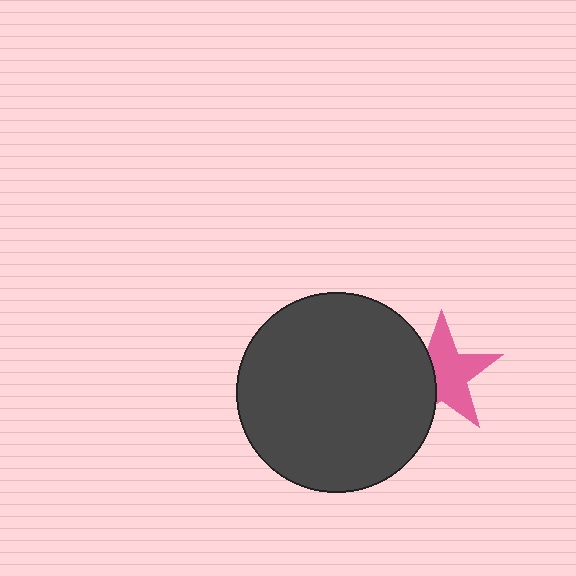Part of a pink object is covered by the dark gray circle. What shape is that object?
It is a star.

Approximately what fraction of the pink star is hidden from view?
Roughly 36% of the pink star is hidden behind the dark gray circle.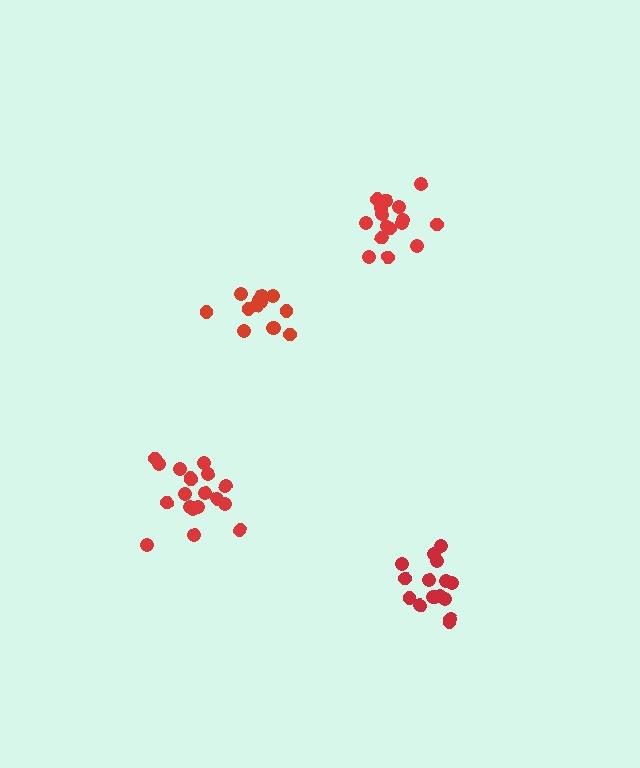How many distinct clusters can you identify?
There are 4 distinct clusters.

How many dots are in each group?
Group 1: 16 dots, Group 2: 13 dots, Group 3: 16 dots, Group 4: 19 dots (64 total).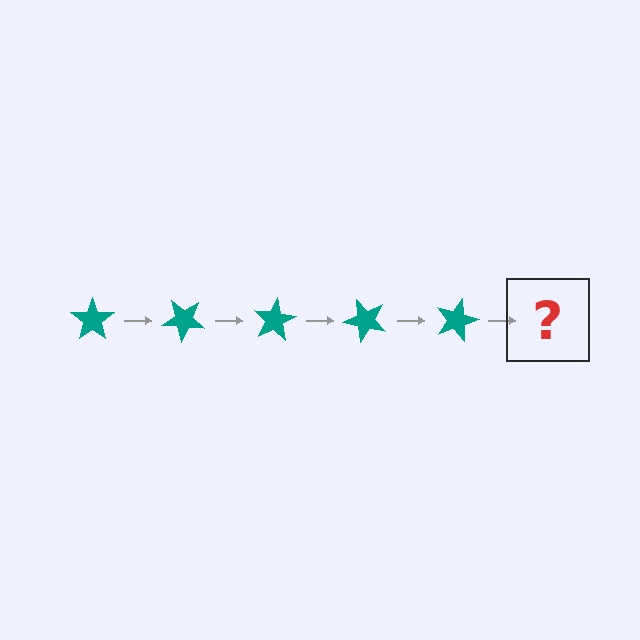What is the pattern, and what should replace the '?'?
The pattern is that the star rotates 40 degrees each step. The '?' should be a teal star rotated 200 degrees.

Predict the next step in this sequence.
The next step is a teal star rotated 200 degrees.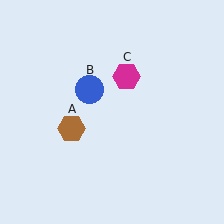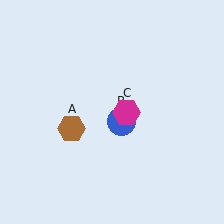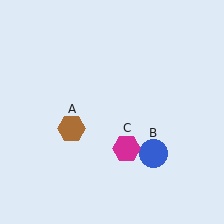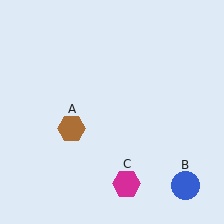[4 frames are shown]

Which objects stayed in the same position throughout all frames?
Brown hexagon (object A) remained stationary.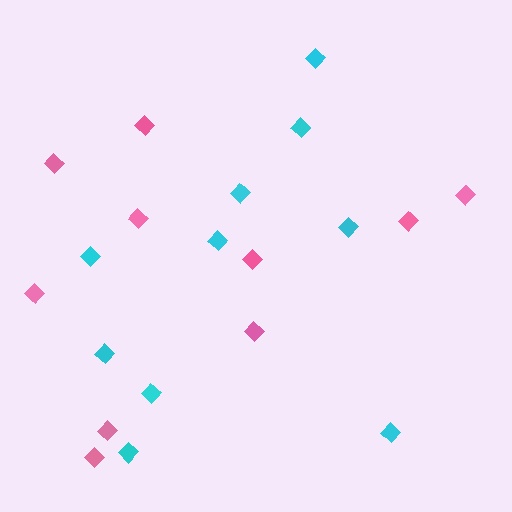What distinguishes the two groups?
There are 2 groups: one group of cyan diamonds (10) and one group of pink diamonds (10).